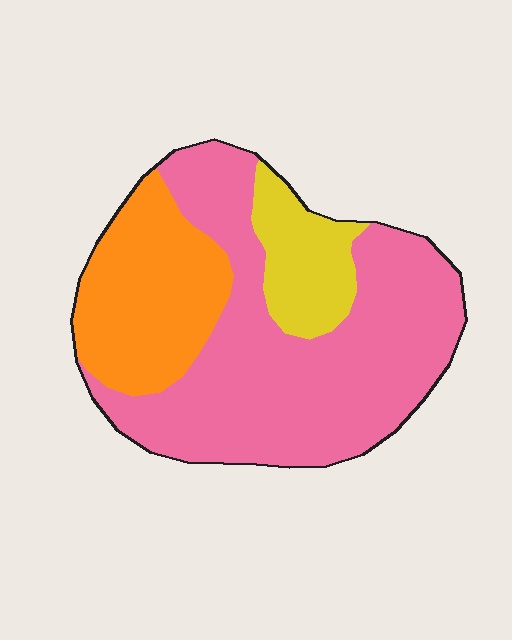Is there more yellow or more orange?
Orange.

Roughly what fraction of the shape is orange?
Orange takes up between a sixth and a third of the shape.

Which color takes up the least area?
Yellow, at roughly 15%.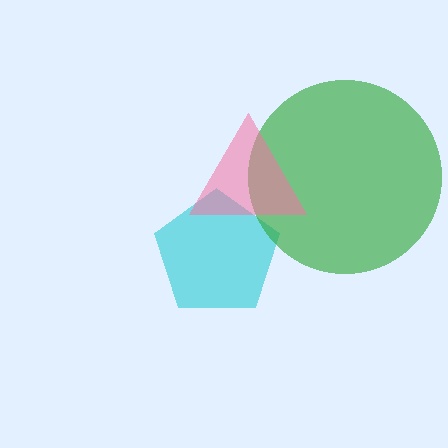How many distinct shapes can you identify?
There are 3 distinct shapes: a cyan pentagon, a green circle, a pink triangle.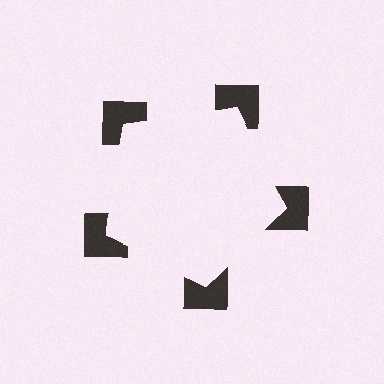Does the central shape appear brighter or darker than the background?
It typically appears slightly brighter than the background, even though no actual brightness change is drawn.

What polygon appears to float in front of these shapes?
An illusory pentagon — its edges are inferred from the aligned wedge cuts in the notched squares, not physically drawn.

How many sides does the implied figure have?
5 sides.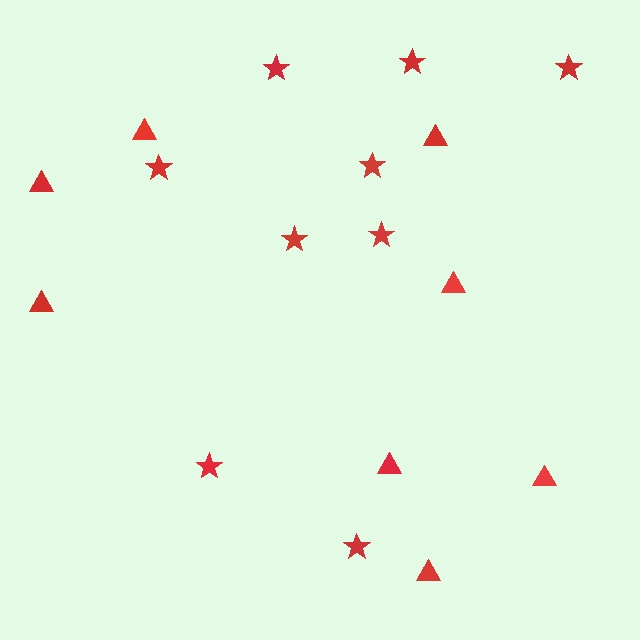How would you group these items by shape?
There are 2 groups: one group of stars (9) and one group of triangles (8).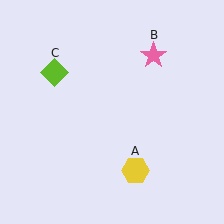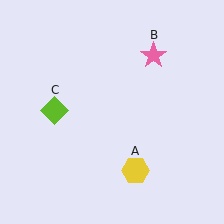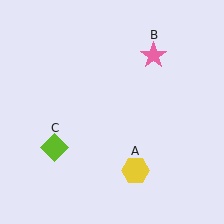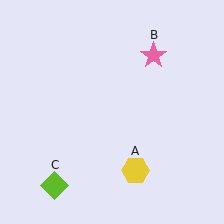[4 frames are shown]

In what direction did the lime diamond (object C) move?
The lime diamond (object C) moved down.